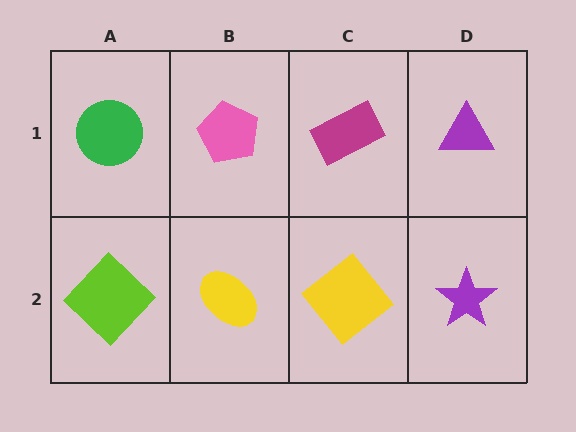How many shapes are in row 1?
4 shapes.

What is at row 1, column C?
A magenta rectangle.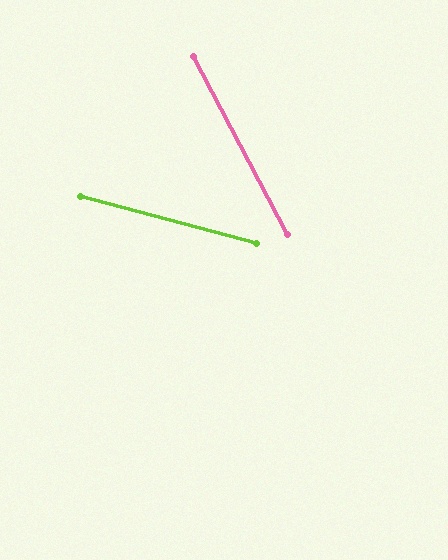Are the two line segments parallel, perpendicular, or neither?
Neither parallel nor perpendicular — they differ by about 47°.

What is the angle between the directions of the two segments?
Approximately 47 degrees.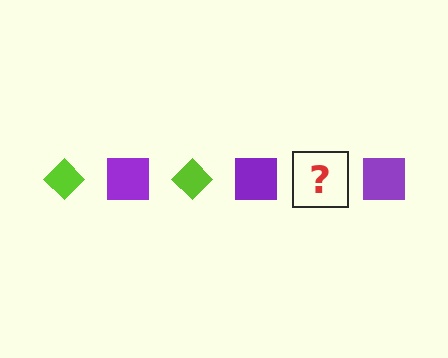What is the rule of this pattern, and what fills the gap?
The rule is that the pattern alternates between lime diamond and purple square. The gap should be filled with a lime diamond.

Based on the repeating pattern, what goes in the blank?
The blank should be a lime diamond.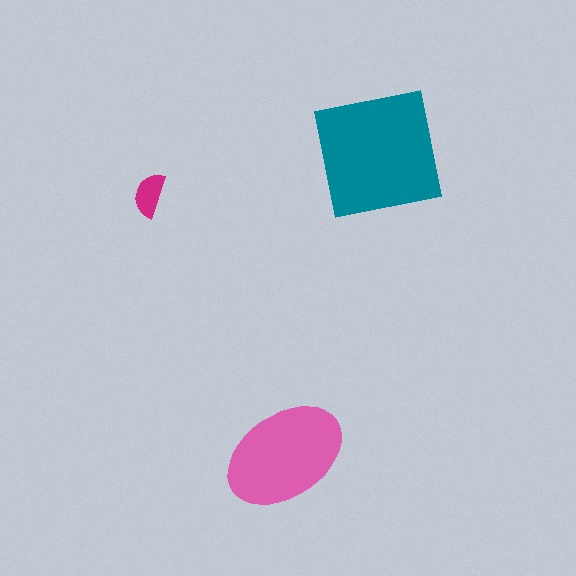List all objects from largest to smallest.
The teal square, the pink ellipse, the magenta semicircle.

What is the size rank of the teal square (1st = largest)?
1st.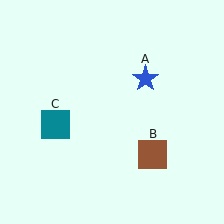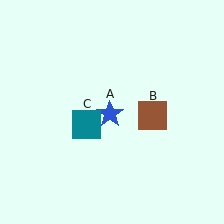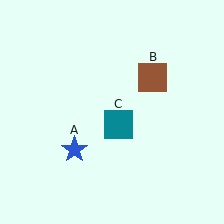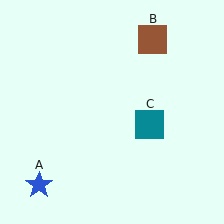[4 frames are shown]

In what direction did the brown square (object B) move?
The brown square (object B) moved up.